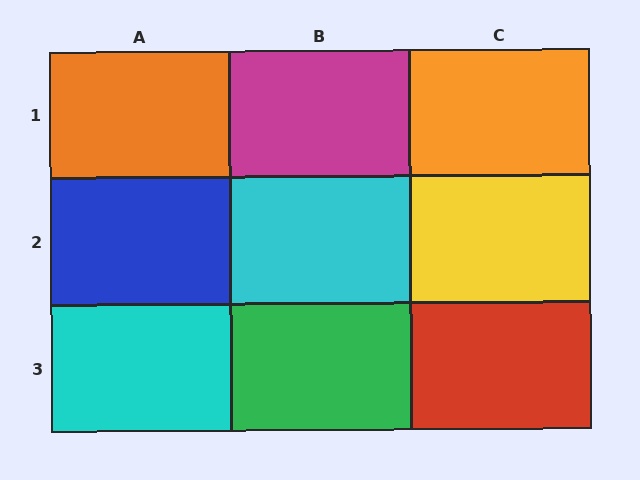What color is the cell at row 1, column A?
Orange.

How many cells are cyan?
2 cells are cyan.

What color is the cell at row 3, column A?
Cyan.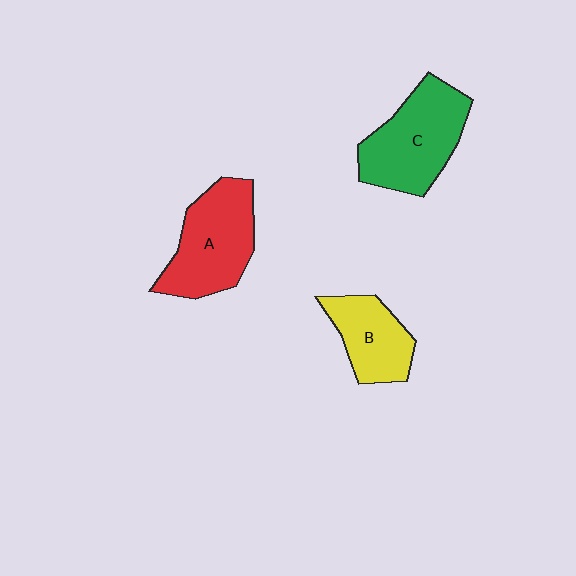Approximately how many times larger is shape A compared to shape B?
Approximately 1.4 times.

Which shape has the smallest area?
Shape B (yellow).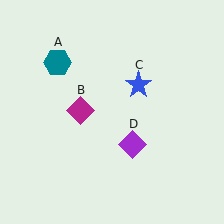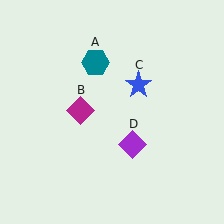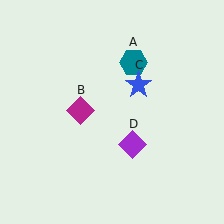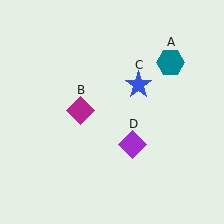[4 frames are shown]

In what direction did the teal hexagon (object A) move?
The teal hexagon (object A) moved right.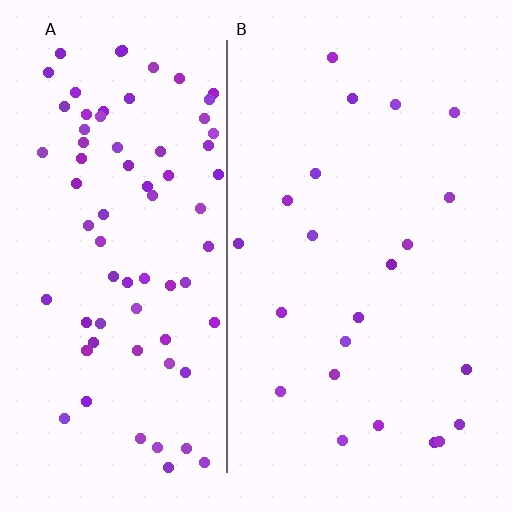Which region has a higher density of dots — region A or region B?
A (the left).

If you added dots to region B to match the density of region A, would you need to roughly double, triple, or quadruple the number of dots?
Approximately triple.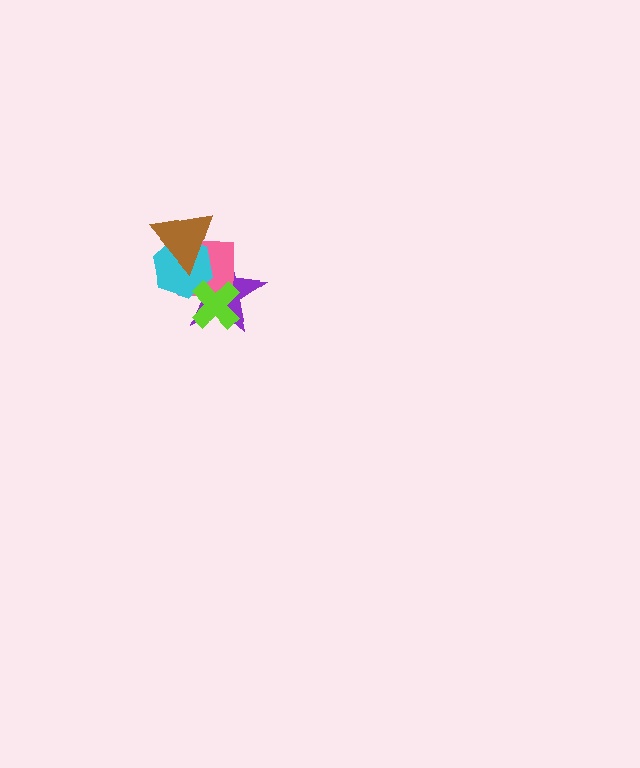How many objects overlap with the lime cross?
3 objects overlap with the lime cross.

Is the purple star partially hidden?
Yes, it is partially covered by another shape.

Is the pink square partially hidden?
Yes, it is partially covered by another shape.